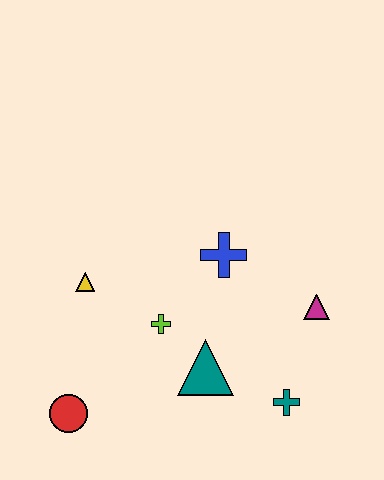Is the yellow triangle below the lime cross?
No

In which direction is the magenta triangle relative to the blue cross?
The magenta triangle is to the right of the blue cross.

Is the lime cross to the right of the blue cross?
No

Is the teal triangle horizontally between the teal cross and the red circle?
Yes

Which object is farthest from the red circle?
The magenta triangle is farthest from the red circle.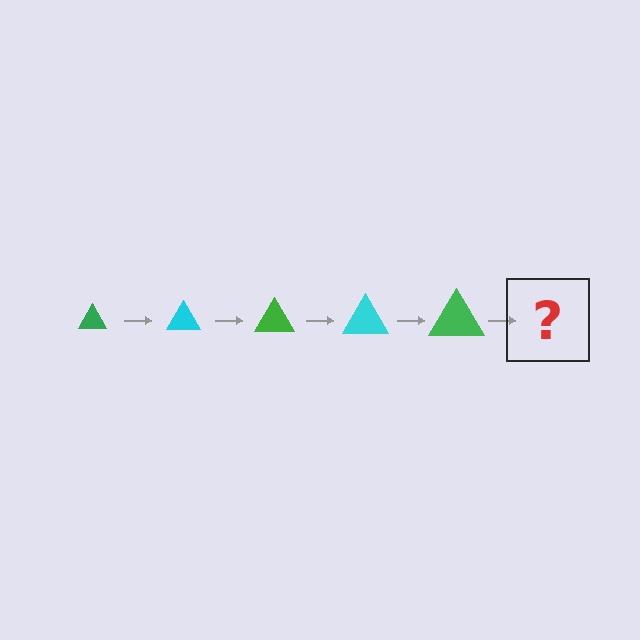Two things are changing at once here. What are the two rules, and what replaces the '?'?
The two rules are that the triangle grows larger each step and the color cycles through green and cyan. The '?' should be a cyan triangle, larger than the previous one.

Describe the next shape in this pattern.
It should be a cyan triangle, larger than the previous one.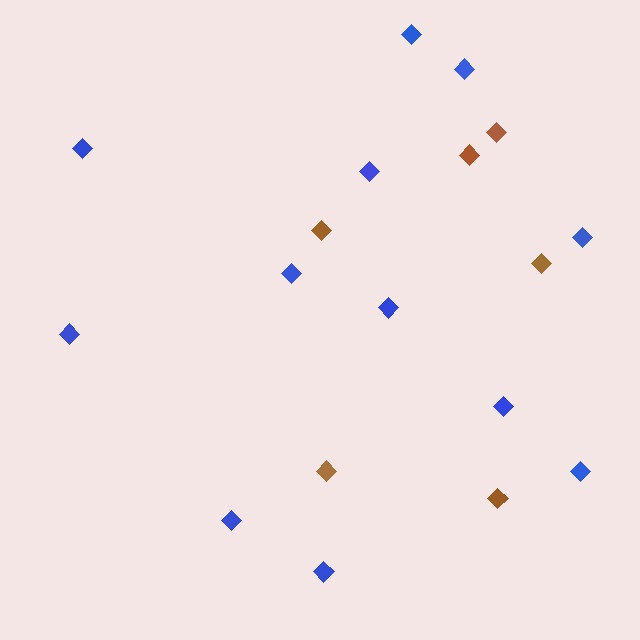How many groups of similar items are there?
There are 2 groups: one group of blue diamonds (12) and one group of brown diamonds (6).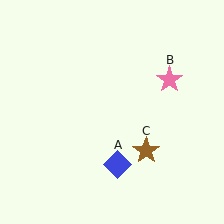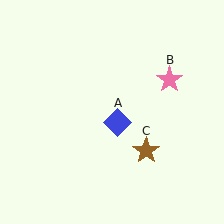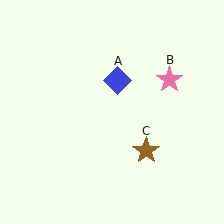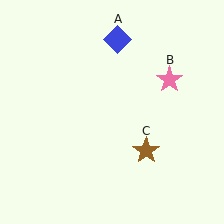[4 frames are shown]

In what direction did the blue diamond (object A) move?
The blue diamond (object A) moved up.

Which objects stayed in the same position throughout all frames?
Pink star (object B) and brown star (object C) remained stationary.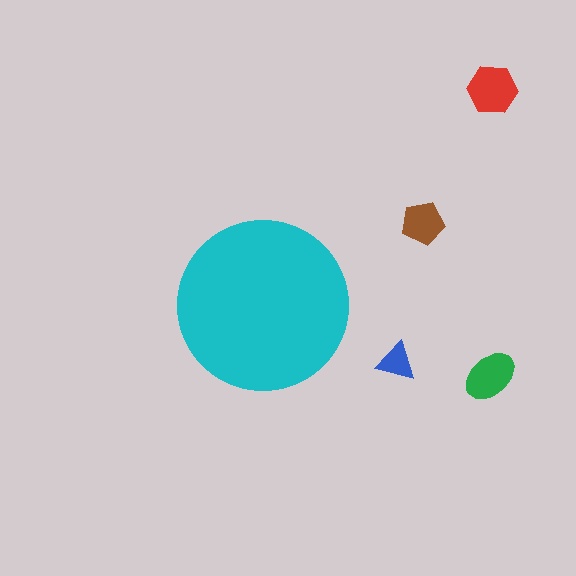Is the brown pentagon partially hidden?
No, the brown pentagon is fully visible.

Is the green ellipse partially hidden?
No, the green ellipse is fully visible.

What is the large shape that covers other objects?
A cyan circle.